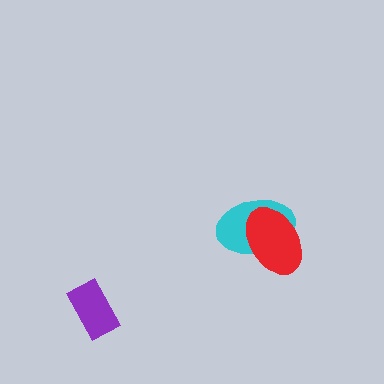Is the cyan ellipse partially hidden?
Yes, it is partially covered by another shape.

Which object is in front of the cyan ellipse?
The red ellipse is in front of the cyan ellipse.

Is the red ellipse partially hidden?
No, no other shape covers it.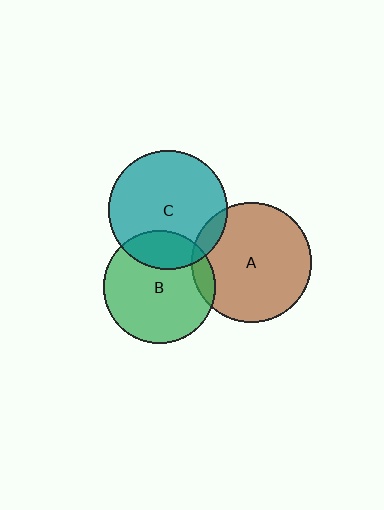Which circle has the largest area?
Circle A (brown).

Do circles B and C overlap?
Yes.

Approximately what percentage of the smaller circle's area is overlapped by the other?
Approximately 25%.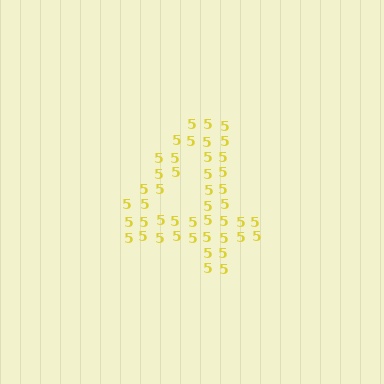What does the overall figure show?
The overall figure shows the digit 4.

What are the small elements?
The small elements are digit 5's.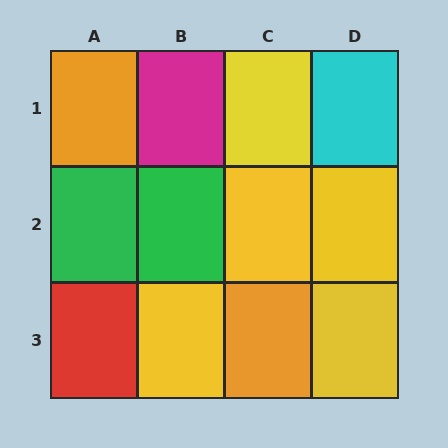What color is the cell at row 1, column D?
Cyan.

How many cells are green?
2 cells are green.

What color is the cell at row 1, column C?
Yellow.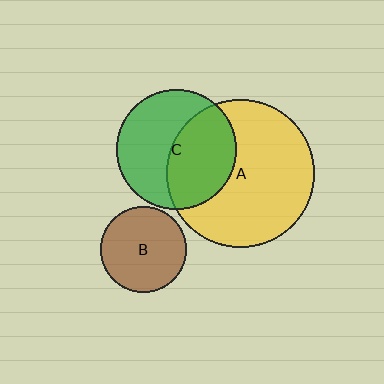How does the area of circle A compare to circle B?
Approximately 3.0 times.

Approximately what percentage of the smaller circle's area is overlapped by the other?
Approximately 45%.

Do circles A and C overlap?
Yes.